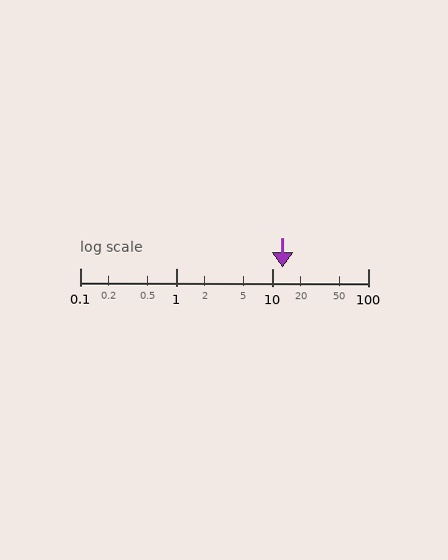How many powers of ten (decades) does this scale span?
The scale spans 3 decades, from 0.1 to 100.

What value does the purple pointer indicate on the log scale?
The pointer indicates approximately 13.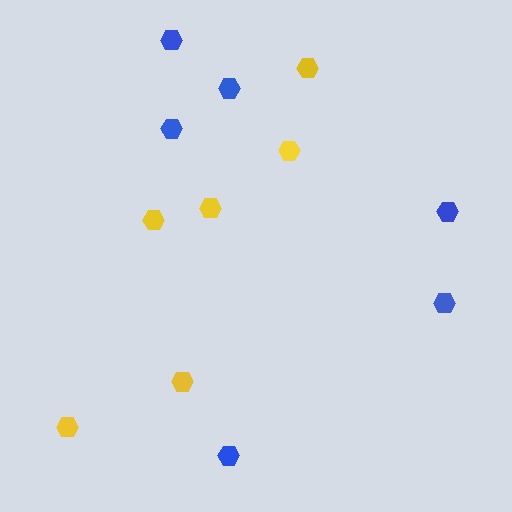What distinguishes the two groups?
There are 2 groups: one group of blue hexagons (6) and one group of yellow hexagons (6).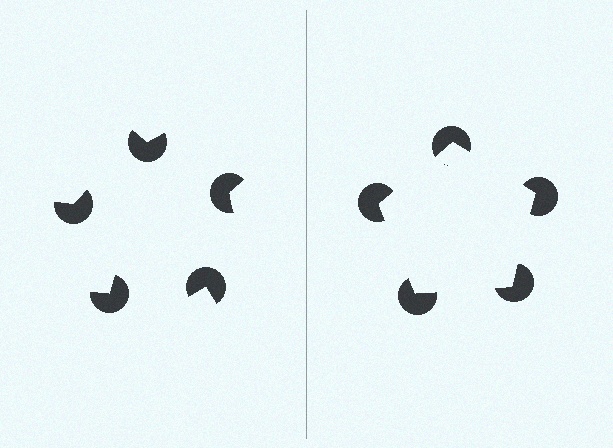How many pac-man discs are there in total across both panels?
10 — 5 on each side.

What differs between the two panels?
The pac-man discs are positioned identically on both sides; only the wedge orientations differ. On the right they align to a pentagon; on the left they are misaligned.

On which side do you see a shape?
An illusory pentagon appears on the right side. On the left side the wedge cuts are rotated, so no coherent shape forms.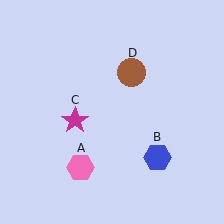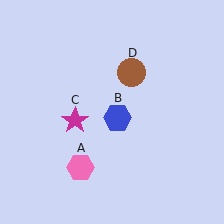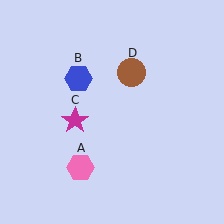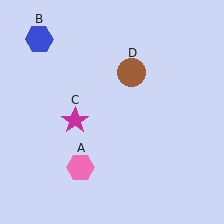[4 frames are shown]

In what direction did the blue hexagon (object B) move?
The blue hexagon (object B) moved up and to the left.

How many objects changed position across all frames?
1 object changed position: blue hexagon (object B).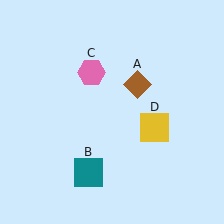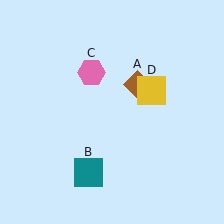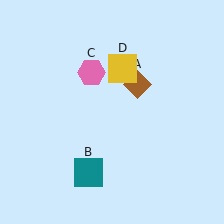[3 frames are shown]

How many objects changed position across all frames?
1 object changed position: yellow square (object D).